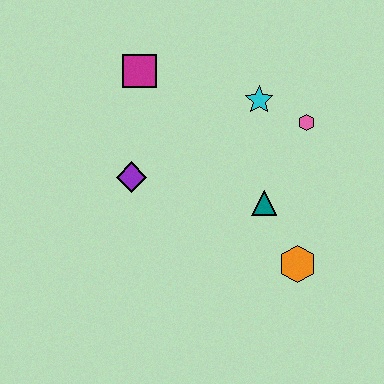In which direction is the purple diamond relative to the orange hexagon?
The purple diamond is to the left of the orange hexagon.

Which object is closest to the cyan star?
The pink hexagon is closest to the cyan star.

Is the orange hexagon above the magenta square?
No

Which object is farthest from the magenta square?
The orange hexagon is farthest from the magenta square.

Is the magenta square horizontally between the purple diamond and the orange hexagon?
Yes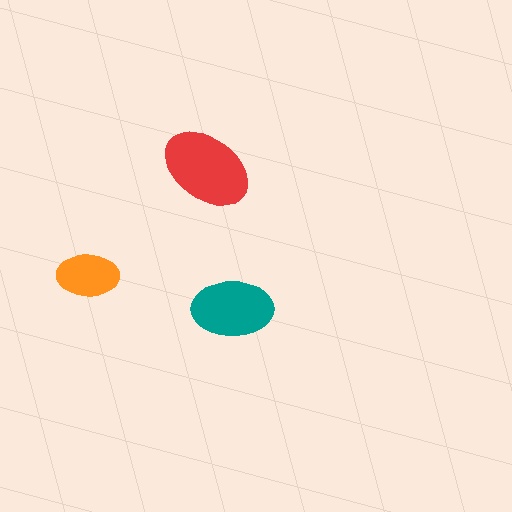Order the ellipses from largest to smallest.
the red one, the teal one, the orange one.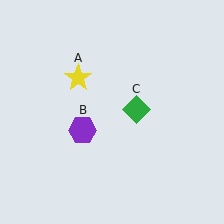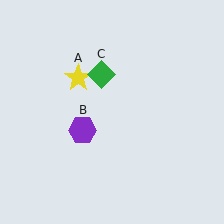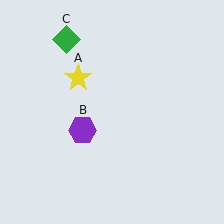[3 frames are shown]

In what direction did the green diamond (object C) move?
The green diamond (object C) moved up and to the left.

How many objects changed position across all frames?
1 object changed position: green diamond (object C).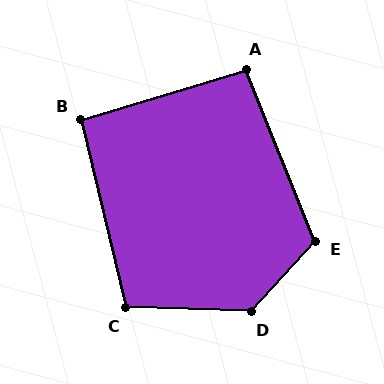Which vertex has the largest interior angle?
D, at approximately 131 degrees.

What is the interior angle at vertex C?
Approximately 105 degrees (obtuse).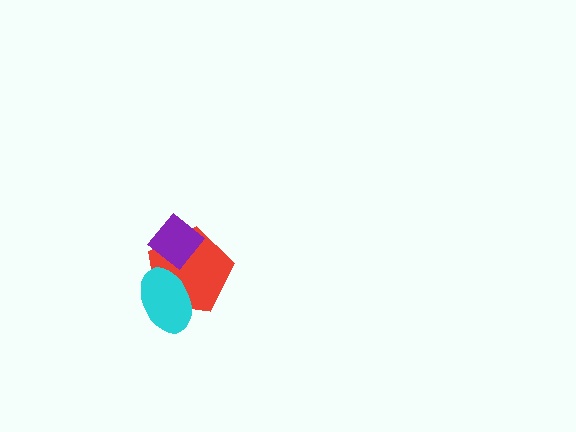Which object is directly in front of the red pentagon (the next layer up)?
The cyan ellipse is directly in front of the red pentagon.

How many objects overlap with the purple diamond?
1 object overlaps with the purple diamond.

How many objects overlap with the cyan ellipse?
1 object overlaps with the cyan ellipse.